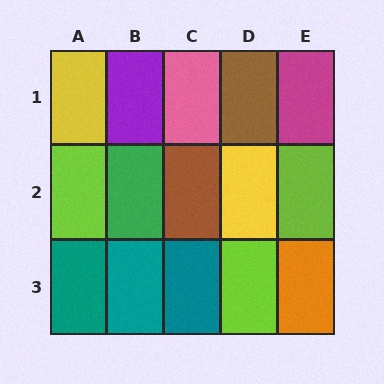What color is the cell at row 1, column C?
Pink.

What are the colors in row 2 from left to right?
Lime, green, brown, yellow, lime.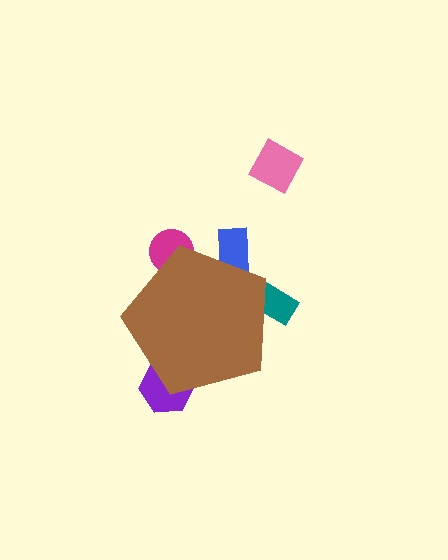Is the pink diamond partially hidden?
No, the pink diamond is fully visible.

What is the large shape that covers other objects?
A brown pentagon.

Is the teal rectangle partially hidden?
Yes, the teal rectangle is partially hidden behind the brown pentagon.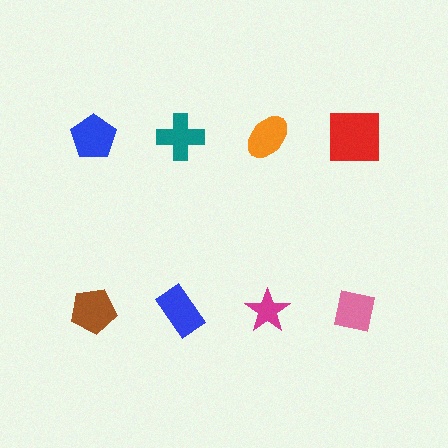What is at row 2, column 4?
A pink square.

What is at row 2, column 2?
A blue rectangle.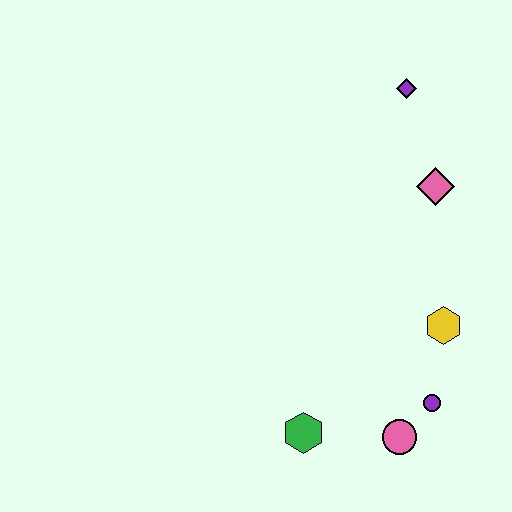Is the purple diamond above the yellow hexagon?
Yes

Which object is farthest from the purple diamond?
The green hexagon is farthest from the purple diamond.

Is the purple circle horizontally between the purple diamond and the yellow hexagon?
Yes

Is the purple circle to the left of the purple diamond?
No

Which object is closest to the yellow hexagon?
The purple circle is closest to the yellow hexagon.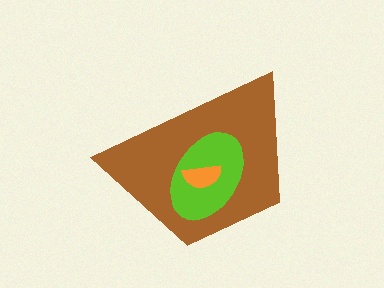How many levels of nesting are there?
3.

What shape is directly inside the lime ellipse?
The orange semicircle.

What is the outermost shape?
The brown trapezoid.